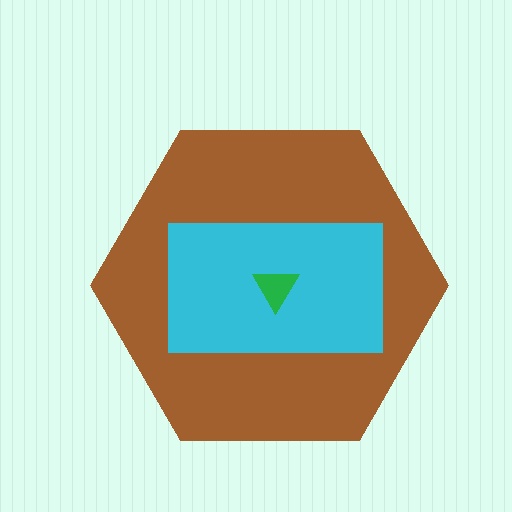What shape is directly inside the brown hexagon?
The cyan rectangle.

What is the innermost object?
The green triangle.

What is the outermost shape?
The brown hexagon.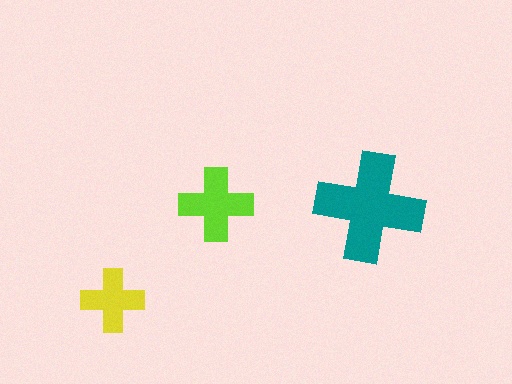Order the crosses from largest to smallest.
the teal one, the lime one, the yellow one.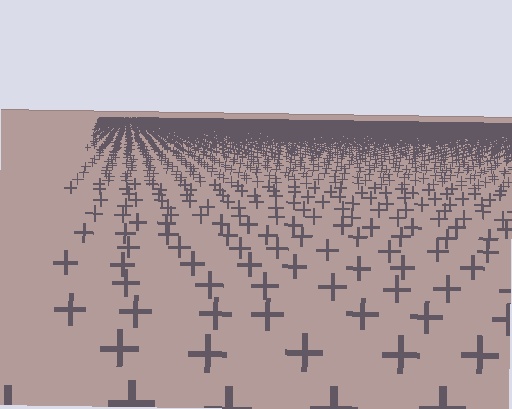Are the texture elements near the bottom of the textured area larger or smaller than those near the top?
Larger. Near the bottom, elements are closer to the viewer and appear at a bigger on-screen size.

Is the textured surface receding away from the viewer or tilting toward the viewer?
The surface is receding away from the viewer. Texture elements get smaller and denser toward the top.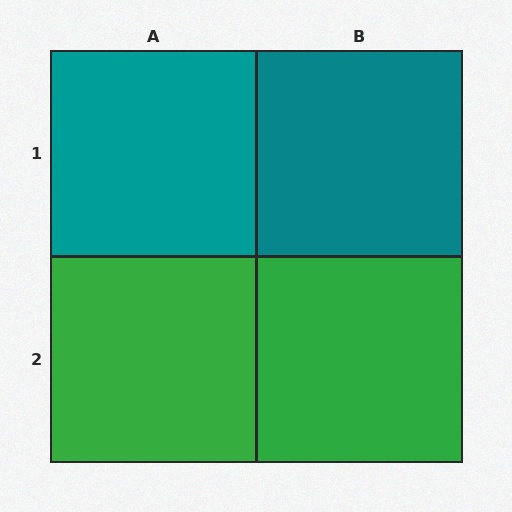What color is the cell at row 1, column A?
Teal.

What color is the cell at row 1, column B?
Teal.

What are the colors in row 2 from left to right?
Green, green.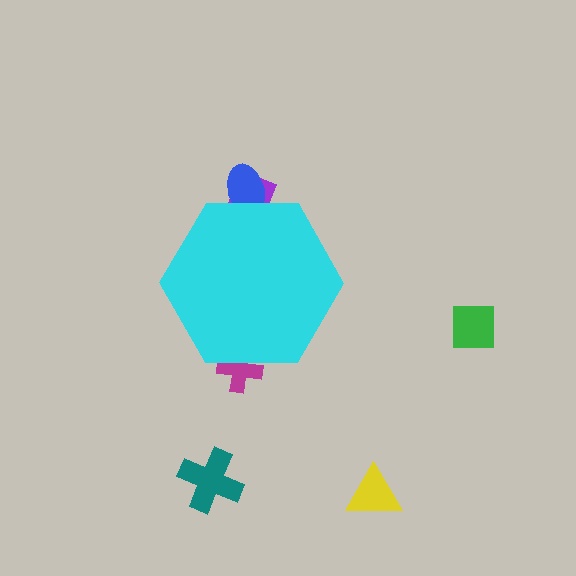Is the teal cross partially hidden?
No, the teal cross is fully visible.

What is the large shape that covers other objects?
A cyan hexagon.